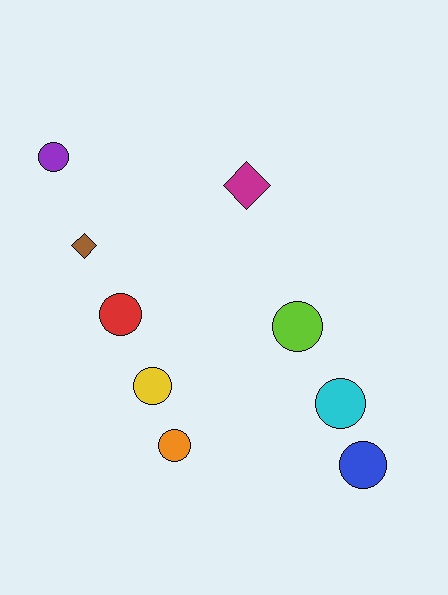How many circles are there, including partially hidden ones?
There are 7 circles.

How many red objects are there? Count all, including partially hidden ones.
There is 1 red object.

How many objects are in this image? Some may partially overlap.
There are 9 objects.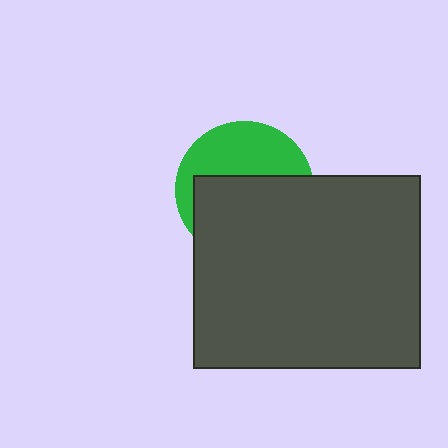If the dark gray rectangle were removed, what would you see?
You would see the complete green circle.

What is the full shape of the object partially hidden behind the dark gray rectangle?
The partially hidden object is a green circle.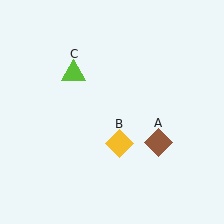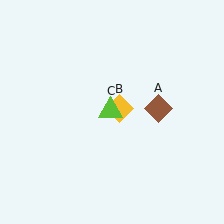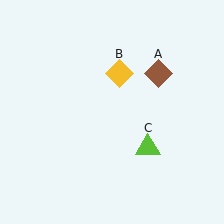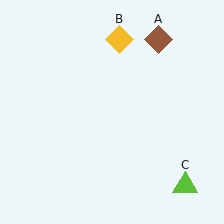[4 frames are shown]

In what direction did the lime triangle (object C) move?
The lime triangle (object C) moved down and to the right.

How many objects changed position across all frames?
3 objects changed position: brown diamond (object A), yellow diamond (object B), lime triangle (object C).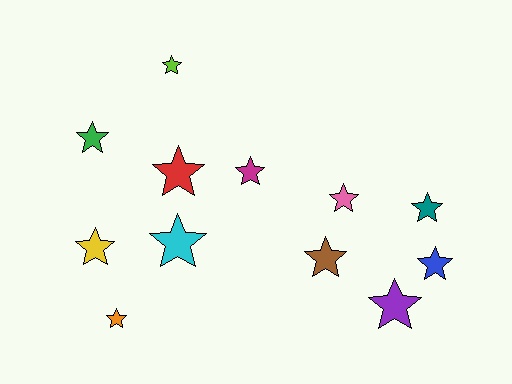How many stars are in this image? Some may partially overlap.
There are 12 stars.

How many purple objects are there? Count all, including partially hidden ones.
There is 1 purple object.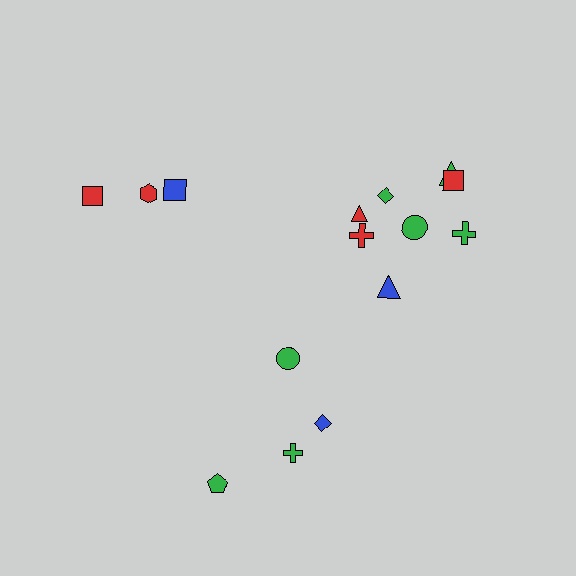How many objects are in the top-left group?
There are 3 objects.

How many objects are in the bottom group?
There are 4 objects.